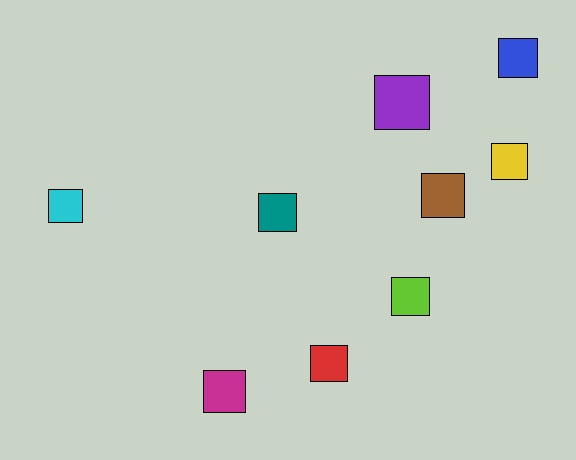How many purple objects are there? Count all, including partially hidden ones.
There is 1 purple object.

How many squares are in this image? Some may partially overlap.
There are 9 squares.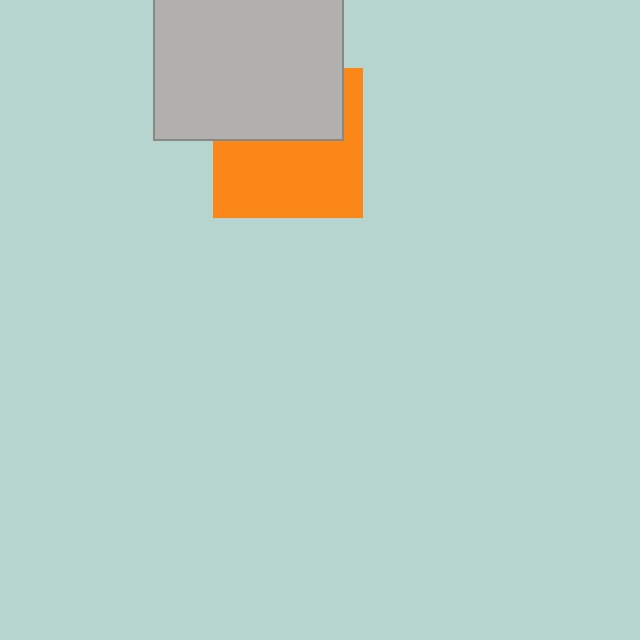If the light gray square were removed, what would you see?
You would see the complete orange square.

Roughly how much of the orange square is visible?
About half of it is visible (roughly 57%).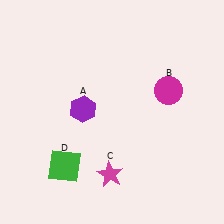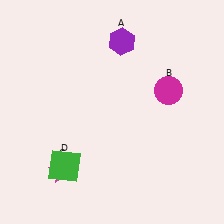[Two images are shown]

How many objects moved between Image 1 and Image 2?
2 objects moved between the two images.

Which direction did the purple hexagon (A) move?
The purple hexagon (A) moved up.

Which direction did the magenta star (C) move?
The magenta star (C) moved left.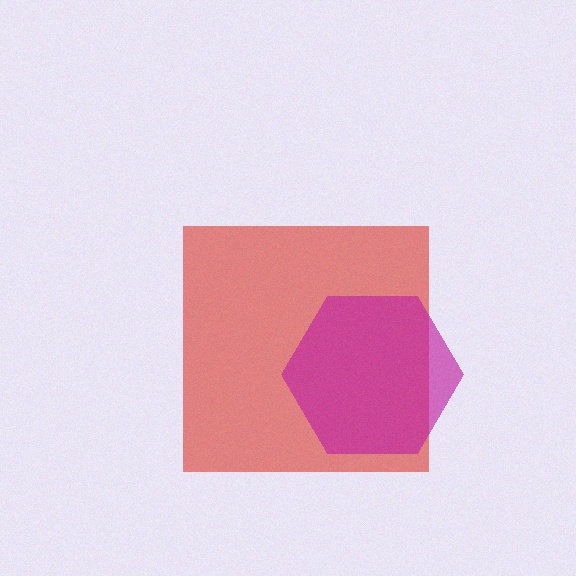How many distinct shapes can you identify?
There are 2 distinct shapes: a red square, a magenta hexagon.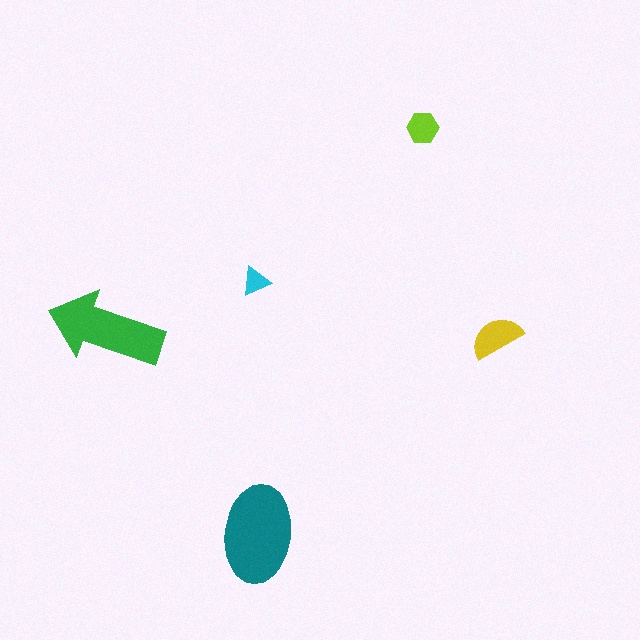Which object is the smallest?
The cyan triangle.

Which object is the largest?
The teal ellipse.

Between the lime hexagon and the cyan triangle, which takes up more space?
The lime hexagon.